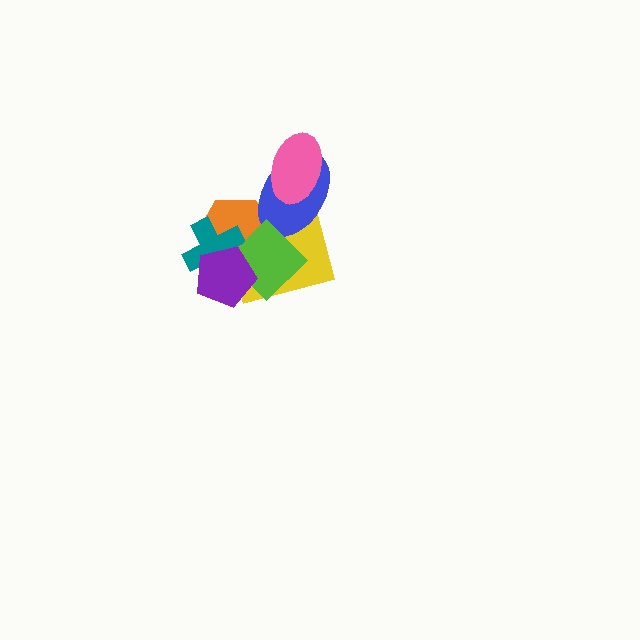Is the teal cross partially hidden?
Yes, it is partially covered by another shape.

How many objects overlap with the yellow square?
5 objects overlap with the yellow square.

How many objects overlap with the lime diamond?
5 objects overlap with the lime diamond.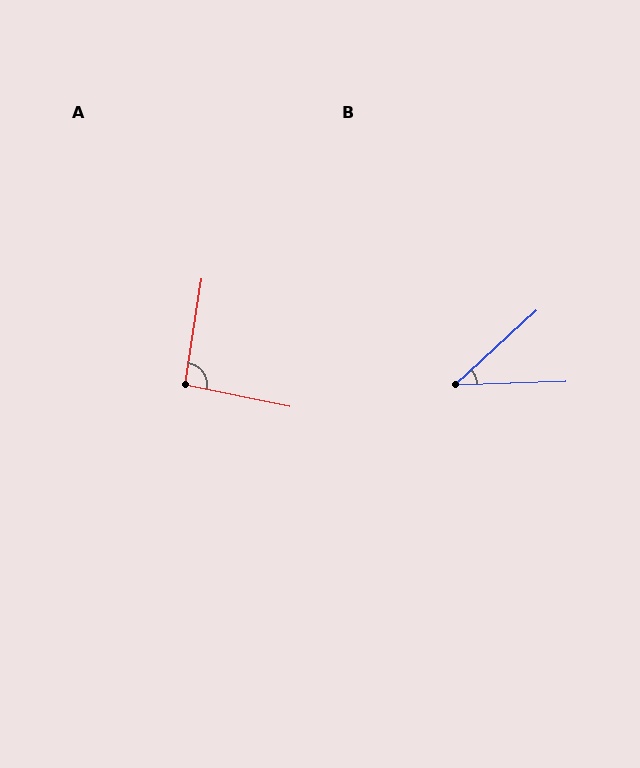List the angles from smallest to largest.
B (41°), A (93°).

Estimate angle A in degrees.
Approximately 93 degrees.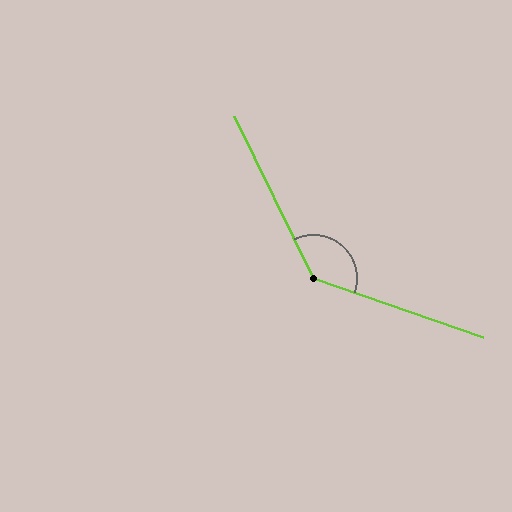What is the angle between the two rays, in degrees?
Approximately 135 degrees.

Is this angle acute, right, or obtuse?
It is obtuse.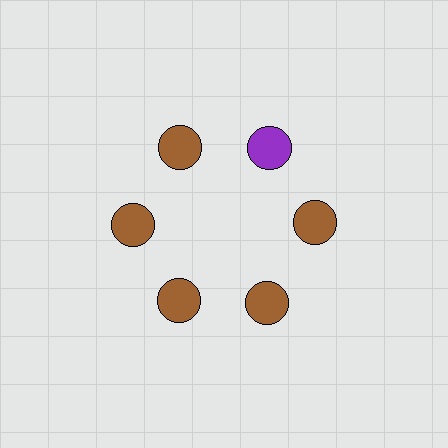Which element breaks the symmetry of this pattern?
The purple circle at roughly the 1 o'clock position breaks the symmetry. All other shapes are brown circles.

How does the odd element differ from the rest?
It has a different color: purple instead of brown.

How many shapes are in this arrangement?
There are 6 shapes arranged in a ring pattern.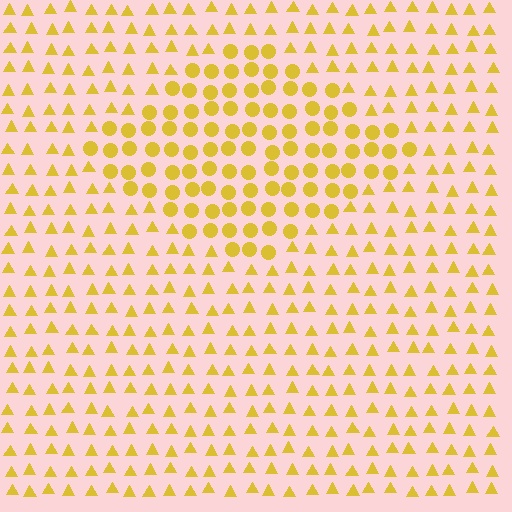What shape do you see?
I see a diamond.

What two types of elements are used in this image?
The image uses circles inside the diamond region and triangles outside it.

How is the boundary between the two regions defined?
The boundary is defined by a change in element shape: circles inside vs. triangles outside. All elements share the same color and spacing.